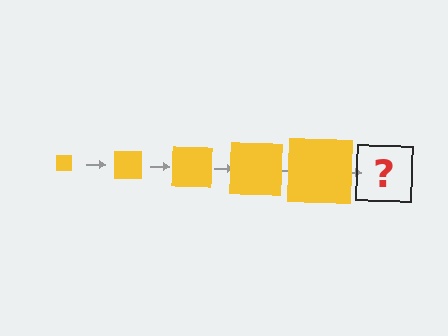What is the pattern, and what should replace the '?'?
The pattern is that the square gets progressively larger each step. The '?' should be a yellow square, larger than the previous one.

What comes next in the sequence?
The next element should be a yellow square, larger than the previous one.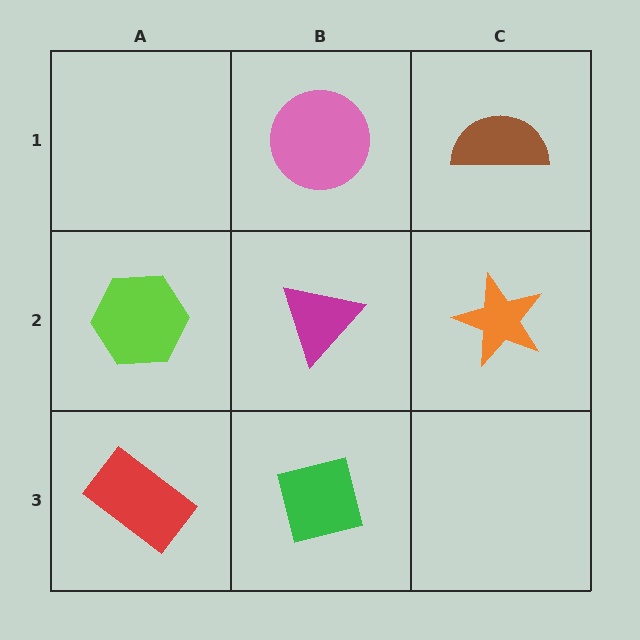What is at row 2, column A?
A lime hexagon.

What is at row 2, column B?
A magenta triangle.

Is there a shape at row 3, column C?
No, that cell is empty.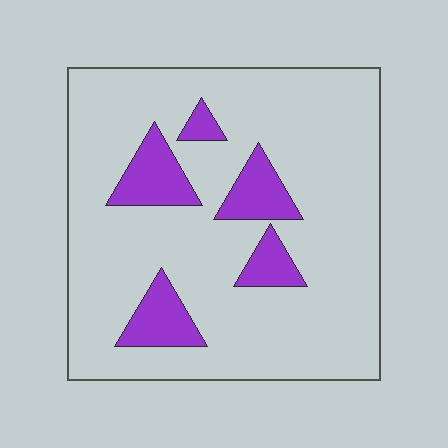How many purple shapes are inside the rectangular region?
5.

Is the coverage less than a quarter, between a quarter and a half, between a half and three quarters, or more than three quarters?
Less than a quarter.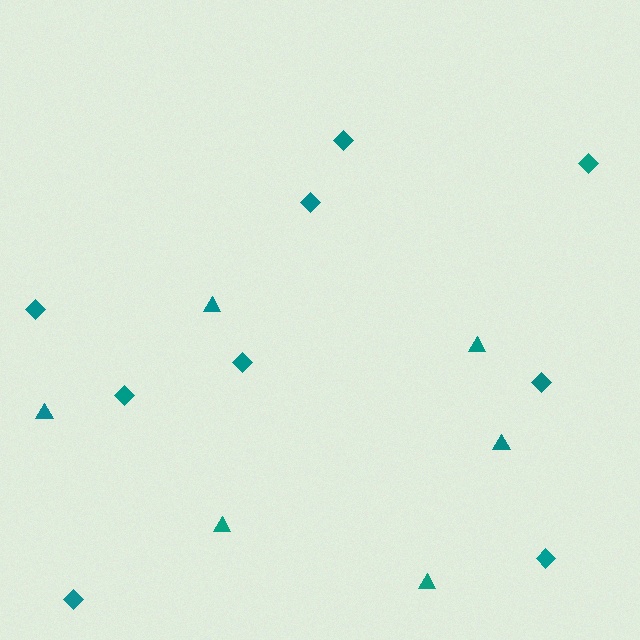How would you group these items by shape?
There are 2 groups: one group of diamonds (9) and one group of triangles (6).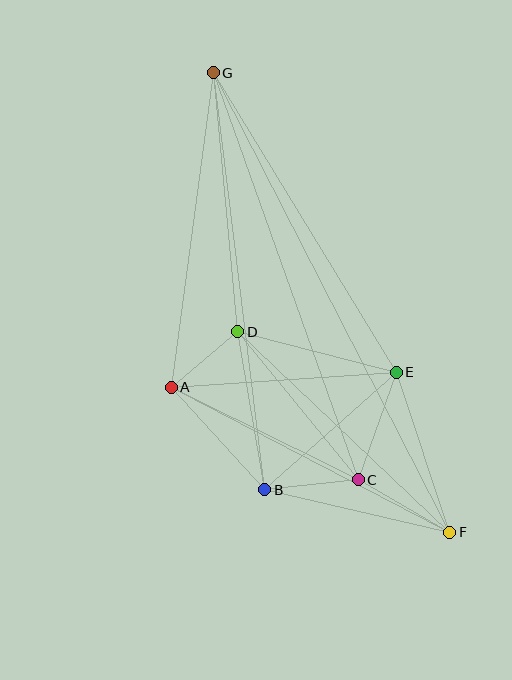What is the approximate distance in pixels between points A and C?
The distance between A and C is approximately 209 pixels.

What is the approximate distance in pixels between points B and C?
The distance between B and C is approximately 94 pixels.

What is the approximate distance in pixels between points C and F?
The distance between C and F is approximately 106 pixels.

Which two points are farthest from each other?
Points F and G are farthest from each other.